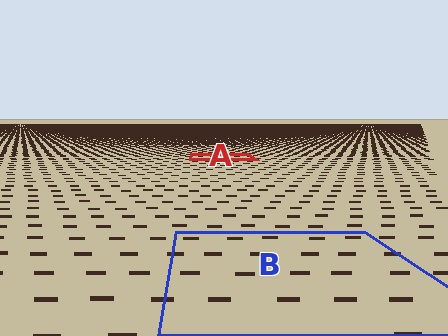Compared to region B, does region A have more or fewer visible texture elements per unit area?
Region A has more texture elements per unit area — they are packed more densely because it is farther away.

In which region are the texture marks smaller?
The texture marks are smaller in region A, because it is farther away.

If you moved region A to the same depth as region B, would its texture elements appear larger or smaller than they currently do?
They would appear larger. At a closer depth, the same texture elements are projected at a bigger on-screen size.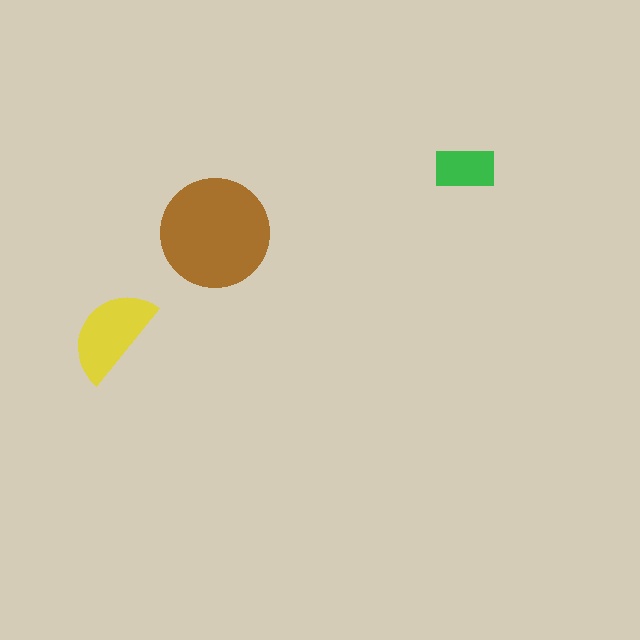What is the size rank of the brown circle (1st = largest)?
1st.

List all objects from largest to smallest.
The brown circle, the yellow semicircle, the green rectangle.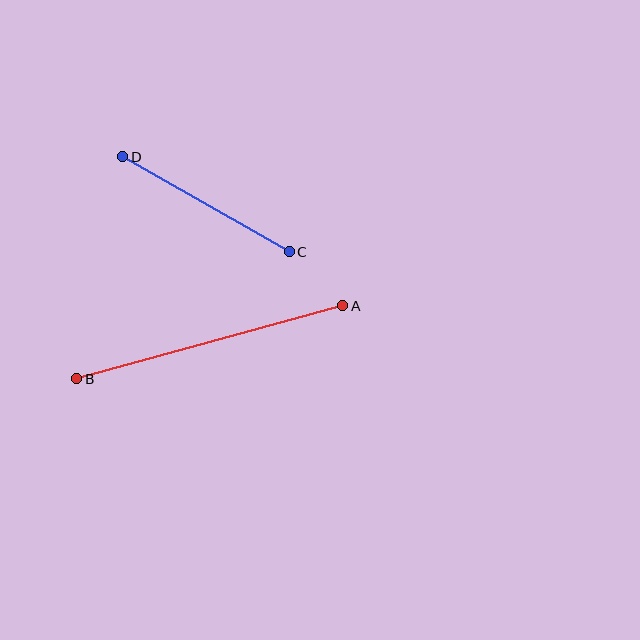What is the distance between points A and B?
The distance is approximately 276 pixels.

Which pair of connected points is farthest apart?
Points A and B are farthest apart.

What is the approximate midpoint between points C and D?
The midpoint is at approximately (206, 204) pixels.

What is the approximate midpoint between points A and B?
The midpoint is at approximately (210, 342) pixels.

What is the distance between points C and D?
The distance is approximately 192 pixels.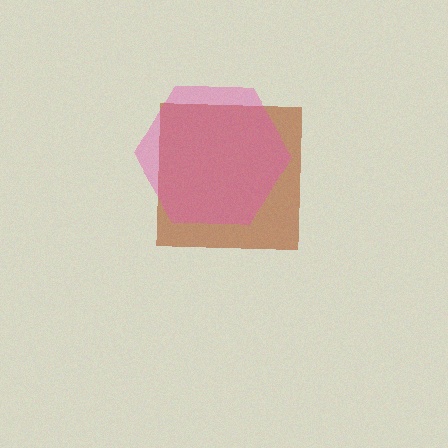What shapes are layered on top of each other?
The layered shapes are: a brown square, a pink hexagon.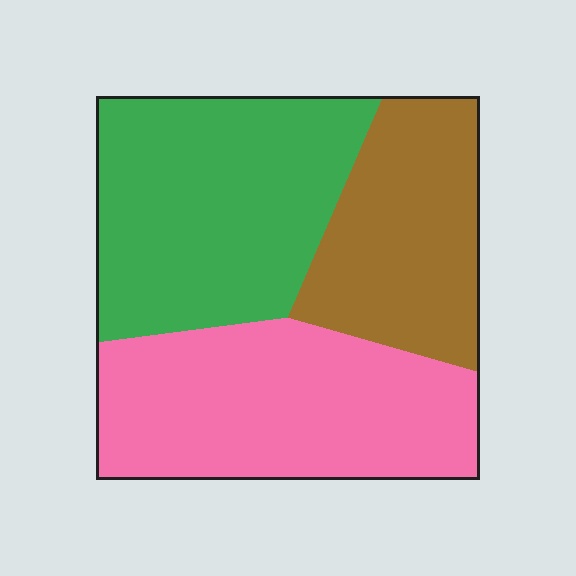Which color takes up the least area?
Brown, at roughly 25%.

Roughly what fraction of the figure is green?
Green takes up about three eighths (3/8) of the figure.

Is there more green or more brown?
Green.